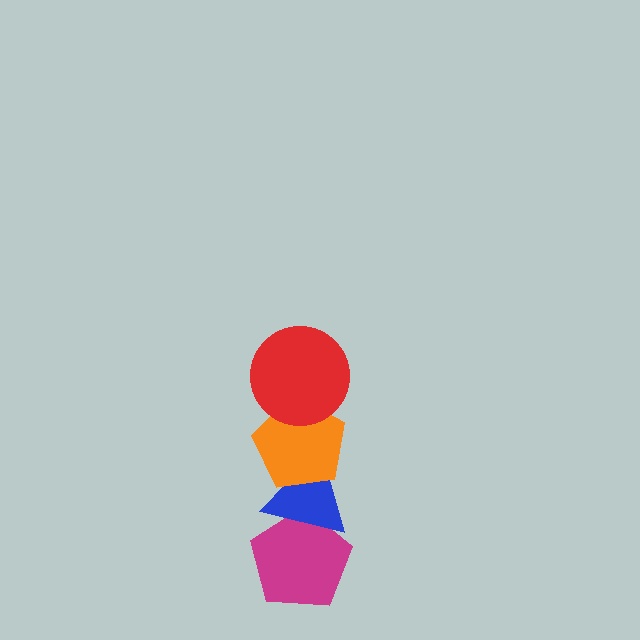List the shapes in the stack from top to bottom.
From top to bottom: the red circle, the orange pentagon, the blue triangle, the magenta pentagon.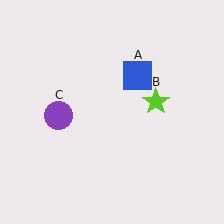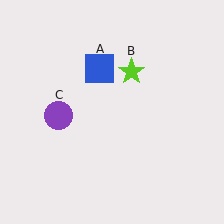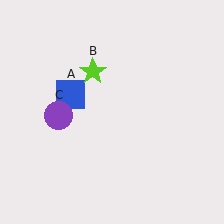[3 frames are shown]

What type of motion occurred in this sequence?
The blue square (object A), lime star (object B) rotated counterclockwise around the center of the scene.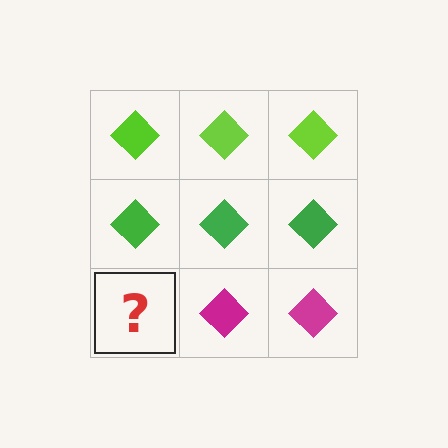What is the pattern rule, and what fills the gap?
The rule is that each row has a consistent color. The gap should be filled with a magenta diamond.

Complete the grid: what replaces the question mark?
The question mark should be replaced with a magenta diamond.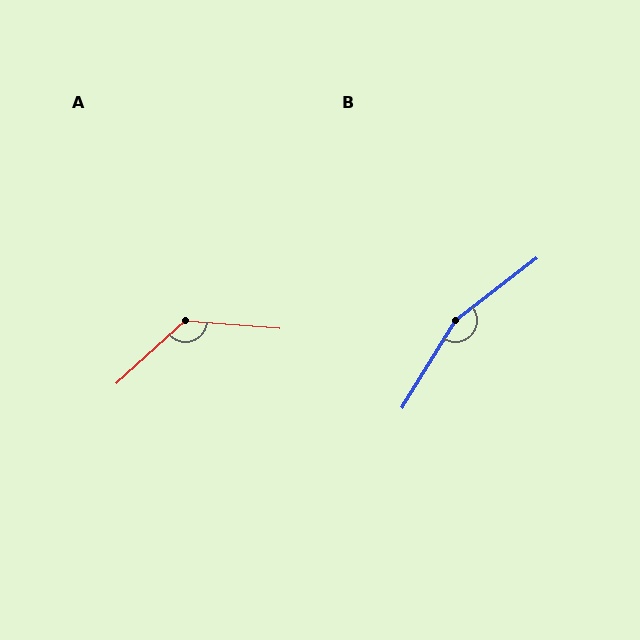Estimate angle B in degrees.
Approximately 159 degrees.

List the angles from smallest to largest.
A (133°), B (159°).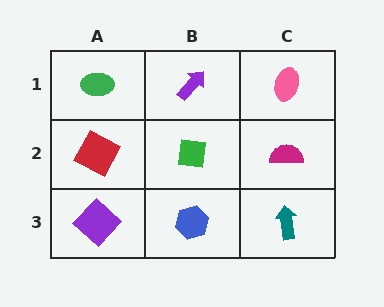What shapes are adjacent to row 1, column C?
A magenta semicircle (row 2, column C), a purple arrow (row 1, column B).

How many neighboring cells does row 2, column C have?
3.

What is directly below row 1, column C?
A magenta semicircle.